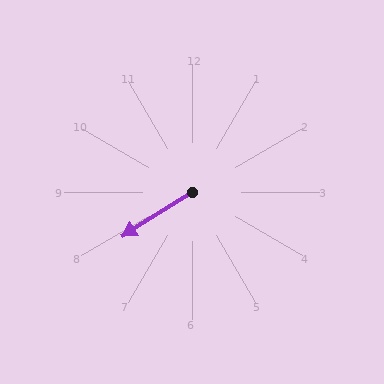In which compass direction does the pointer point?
Southwest.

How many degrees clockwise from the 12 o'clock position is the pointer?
Approximately 238 degrees.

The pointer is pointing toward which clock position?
Roughly 8 o'clock.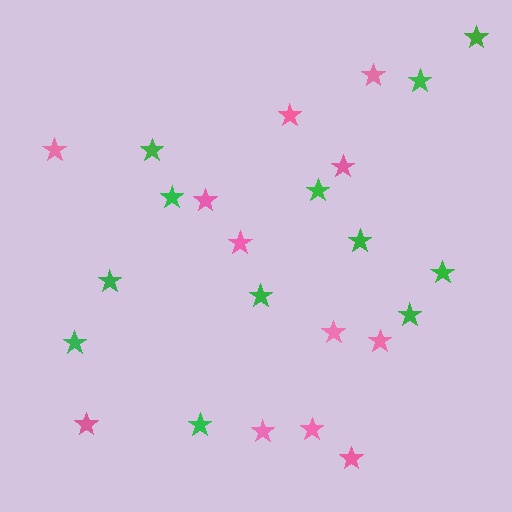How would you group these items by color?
There are 2 groups: one group of green stars (12) and one group of pink stars (12).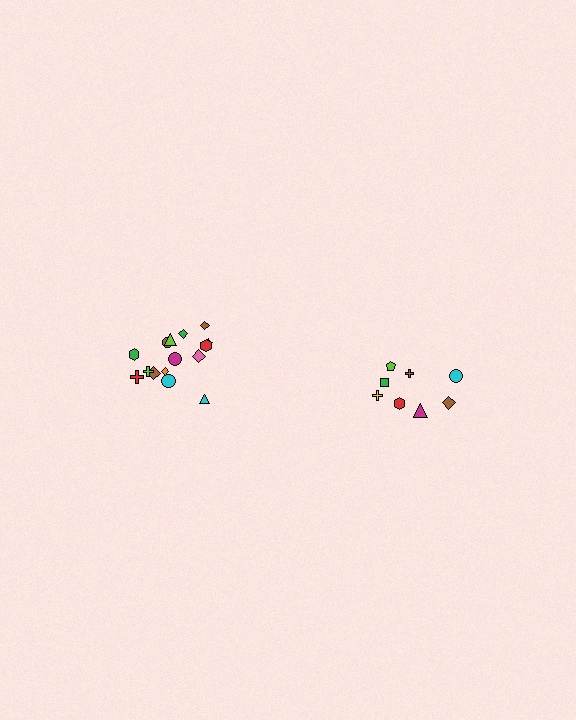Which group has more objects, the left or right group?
The left group.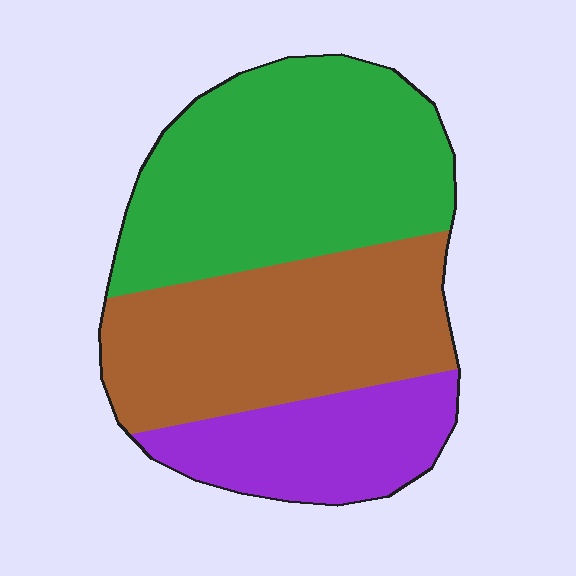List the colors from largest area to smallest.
From largest to smallest: green, brown, purple.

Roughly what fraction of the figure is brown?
Brown takes up between a quarter and a half of the figure.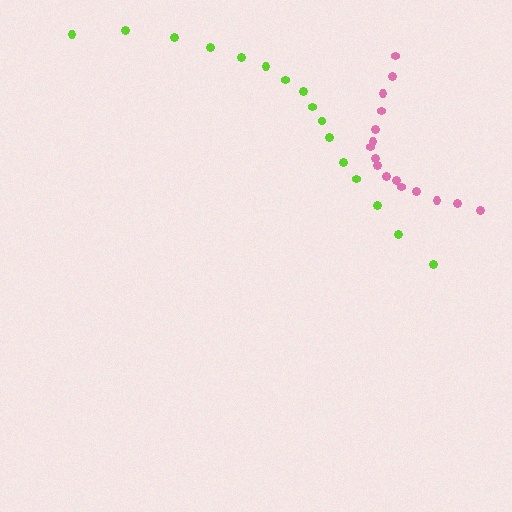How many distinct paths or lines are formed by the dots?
There are 2 distinct paths.